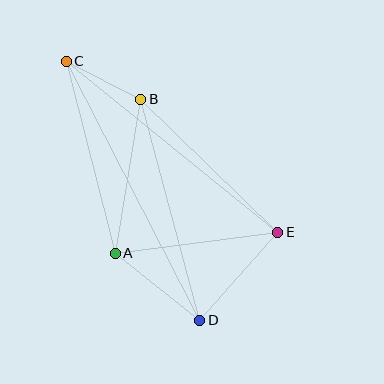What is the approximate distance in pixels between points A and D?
The distance between A and D is approximately 108 pixels.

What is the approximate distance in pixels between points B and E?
The distance between B and E is approximately 191 pixels.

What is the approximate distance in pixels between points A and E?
The distance between A and E is approximately 164 pixels.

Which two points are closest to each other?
Points B and C are closest to each other.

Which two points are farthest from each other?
Points C and D are farthest from each other.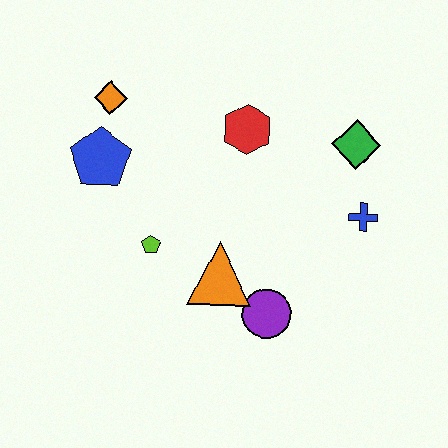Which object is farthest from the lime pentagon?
The green diamond is farthest from the lime pentagon.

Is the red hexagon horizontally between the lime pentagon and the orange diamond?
No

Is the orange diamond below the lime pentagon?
No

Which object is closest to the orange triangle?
The purple circle is closest to the orange triangle.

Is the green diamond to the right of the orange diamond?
Yes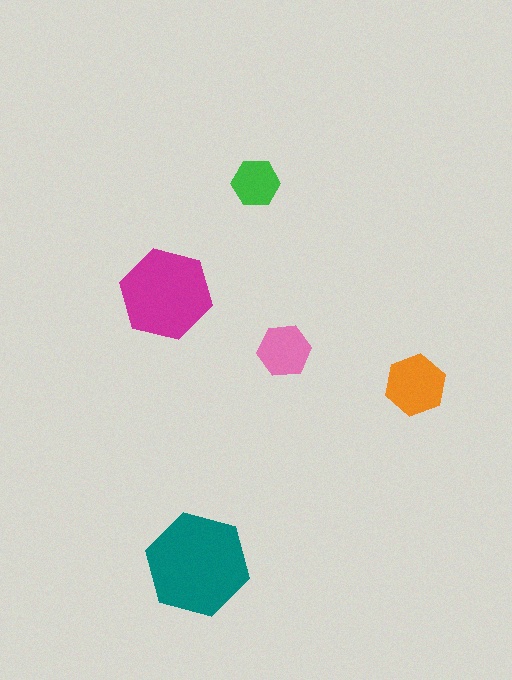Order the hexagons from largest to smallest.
the teal one, the magenta one, the orange one, the pink one, the green one.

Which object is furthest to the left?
The magenta hexagon is leftmost.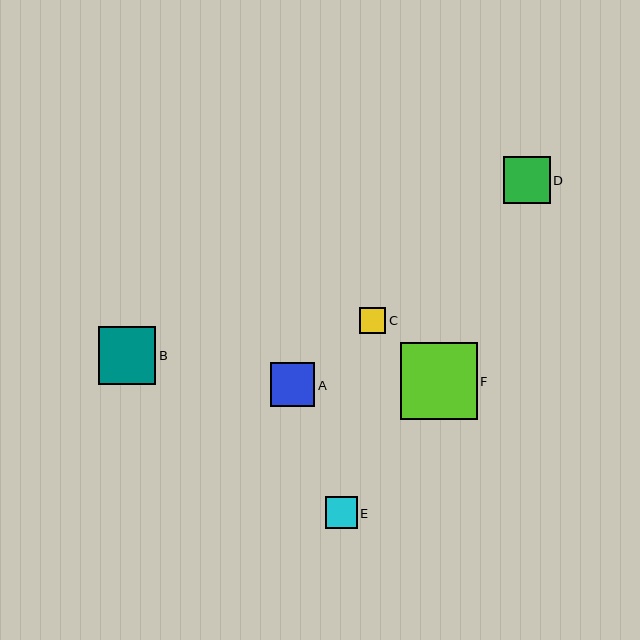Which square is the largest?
Square F is the largest with a size of approximately 77 pixels.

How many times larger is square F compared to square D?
Square F is approximately 1.7 times the size of square D.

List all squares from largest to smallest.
From largest to smallest: F, B, D, A, E, C.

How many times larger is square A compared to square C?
Square A is approximately 1.7 times the size of square C.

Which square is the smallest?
Square C is the smallest with a size of approximately 26 pixels.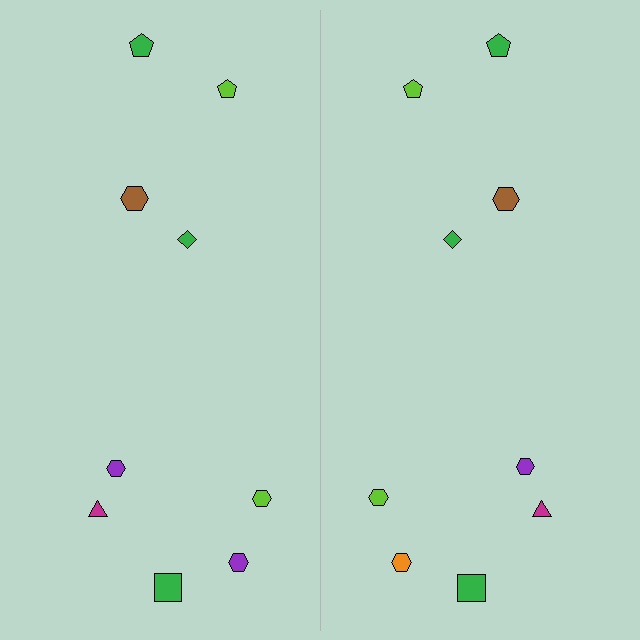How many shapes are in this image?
There are 18 shapes in this image.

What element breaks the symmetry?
The orange hexagon on the right side breaks the symmetry — its mirror counterpart is purple.